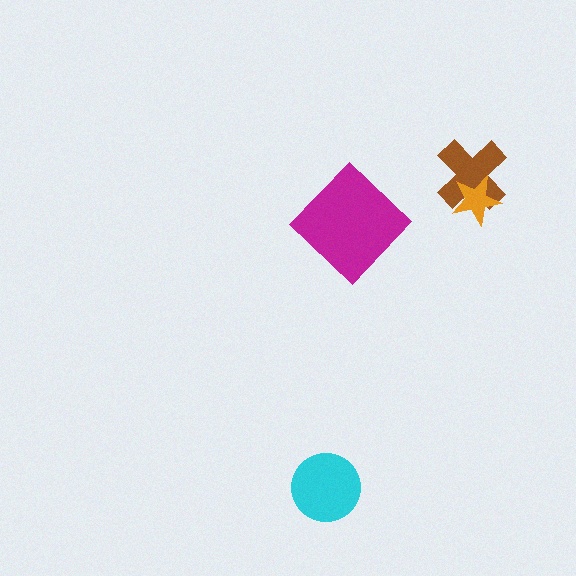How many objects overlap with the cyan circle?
0 objects overlap with the cyan circle.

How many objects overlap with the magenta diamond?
0 objects overlap with the magenta diamond.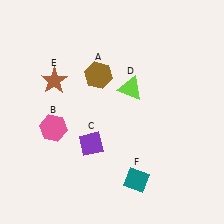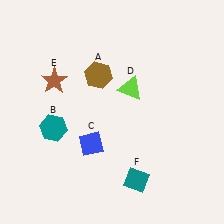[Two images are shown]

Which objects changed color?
B changed from pink to teal. C changed from purple to blue.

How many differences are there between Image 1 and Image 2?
There are 2 differences between the two images.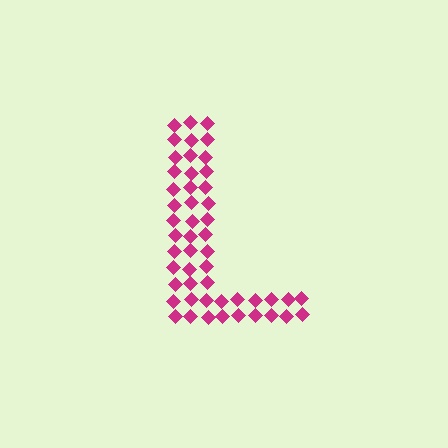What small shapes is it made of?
It is made of small diamonds.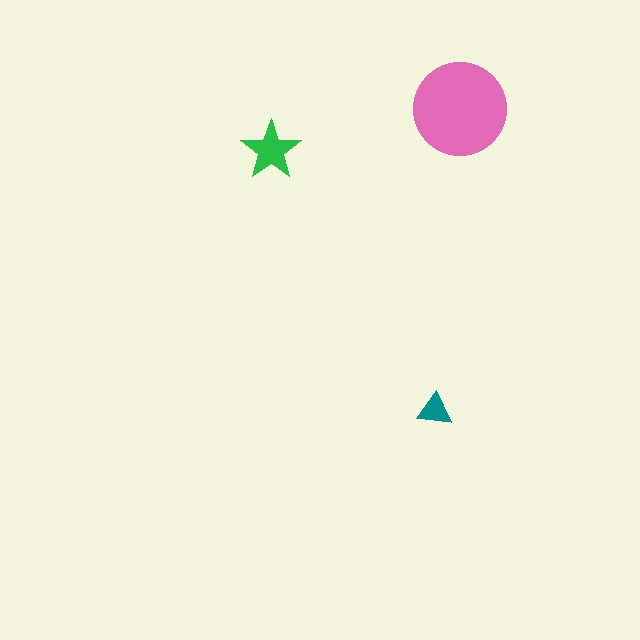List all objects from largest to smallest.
The pink circle, the green star, the teal triangle.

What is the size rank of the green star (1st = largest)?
2nd.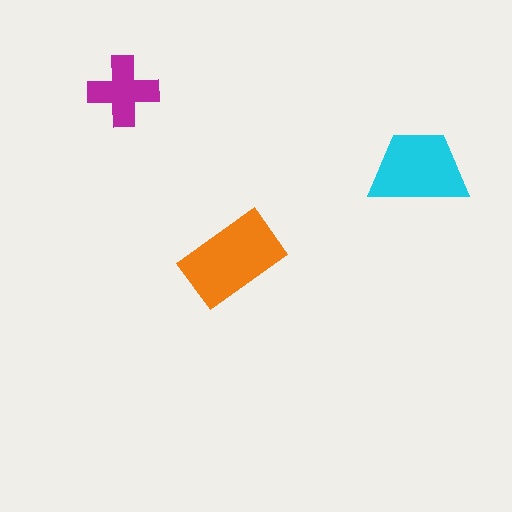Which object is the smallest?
The magenta cross.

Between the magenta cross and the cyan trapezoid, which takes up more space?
The cyan trapezoid.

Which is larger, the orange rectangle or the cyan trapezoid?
The orange rectangle.